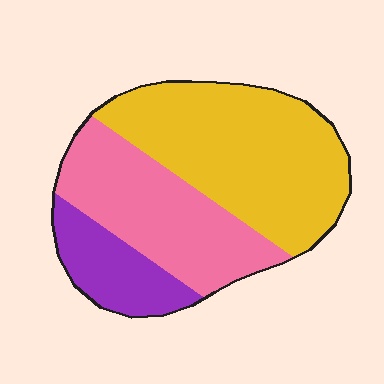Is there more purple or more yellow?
Yellow.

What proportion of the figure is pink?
Pink covers about 35% of the figure.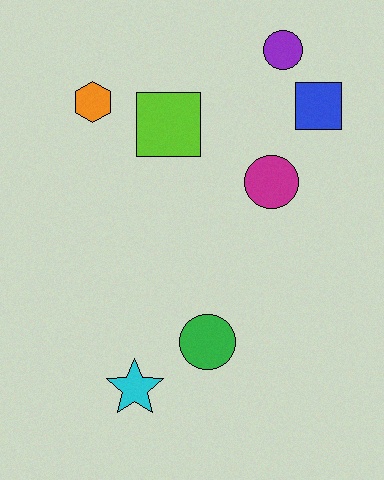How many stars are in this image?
There is 1 star.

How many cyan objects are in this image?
There is 1 cyan object.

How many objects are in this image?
There are 7 objects.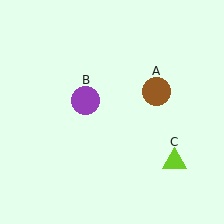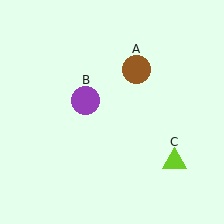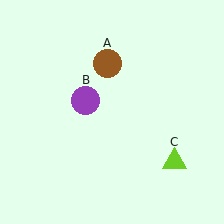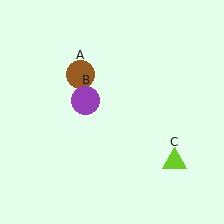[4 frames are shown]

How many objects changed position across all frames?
1 object changed position: brown circle (object A).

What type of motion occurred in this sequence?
The brown circle (object A) rotated counterclockwise around the center of the scene.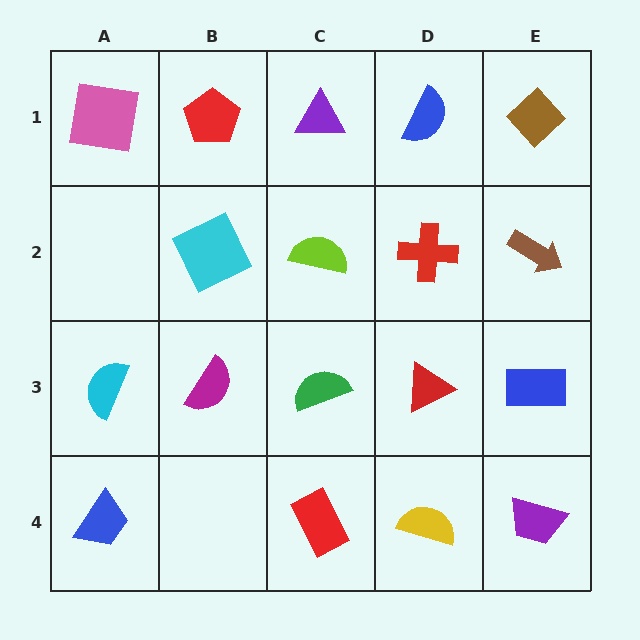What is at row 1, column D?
A blue semicircle.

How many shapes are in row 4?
4 shapes.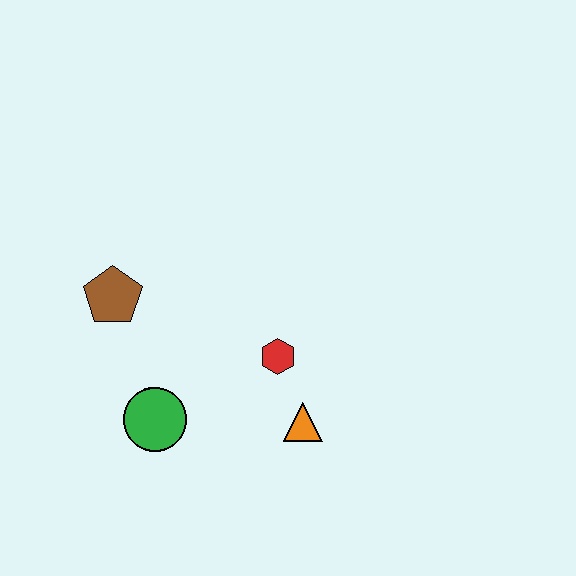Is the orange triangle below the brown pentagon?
Yes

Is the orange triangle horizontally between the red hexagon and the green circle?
No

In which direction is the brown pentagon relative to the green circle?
The brown pentagon is above the green circle.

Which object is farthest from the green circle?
The orange triangle is farthest from the green circle.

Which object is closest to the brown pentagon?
The green circle is closest to the brown pentagon.